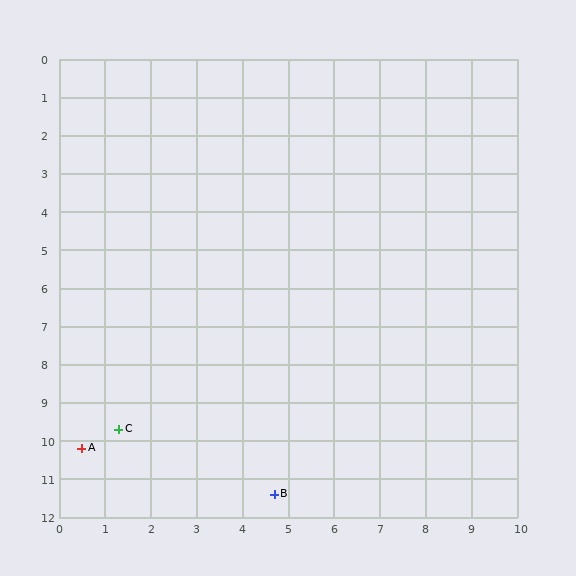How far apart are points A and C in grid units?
Points A and C are about 0.9 grid units apart.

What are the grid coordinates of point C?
Point C is at approximately (1.3, 9.7).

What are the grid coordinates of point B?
Point B is at approximately (4.7, 11.4).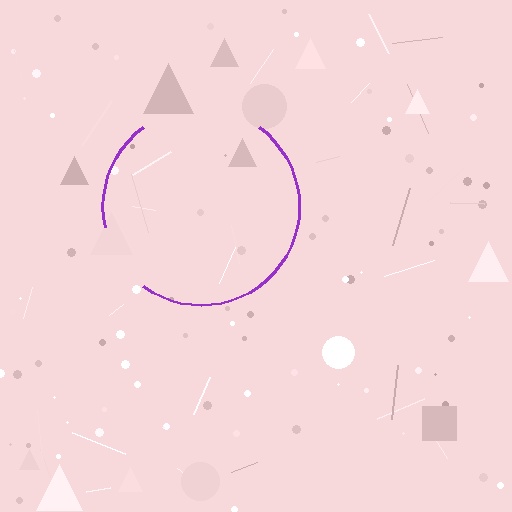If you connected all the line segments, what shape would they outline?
They would outline a circle.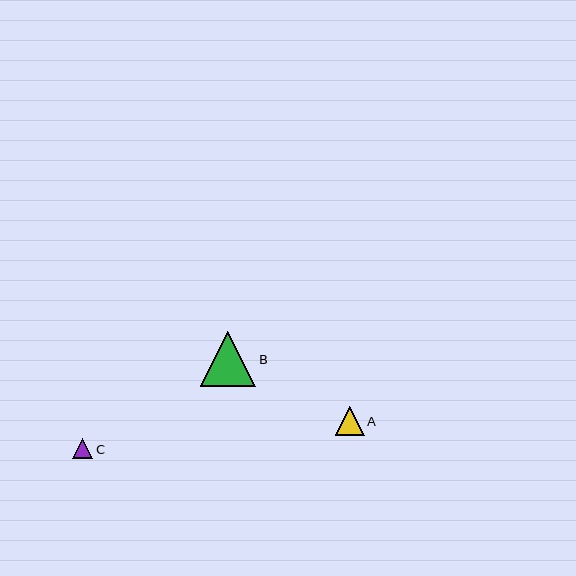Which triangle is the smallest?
Triangle C is the smallest with a size of approximately 20 pixels.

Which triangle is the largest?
Triangle B is the largest with a size of approximately 55 pixels.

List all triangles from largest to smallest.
From largest to smallest: B, A, C.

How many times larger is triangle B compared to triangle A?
Triangle B is approximately 1.9 times the size of triangle A.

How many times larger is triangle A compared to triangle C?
Triangle A is approximately 1.5 times the size of triangle C.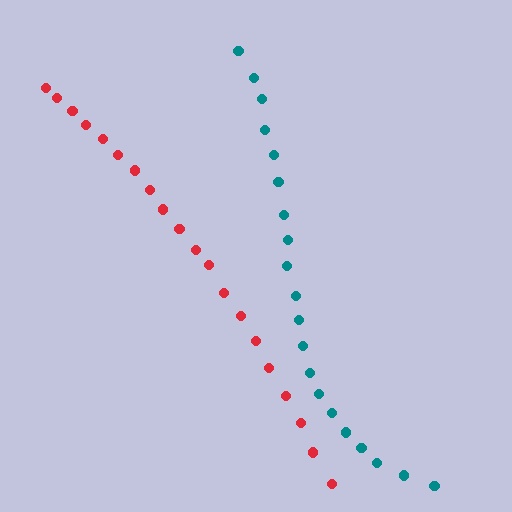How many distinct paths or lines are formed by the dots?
There are 2 distinct paths.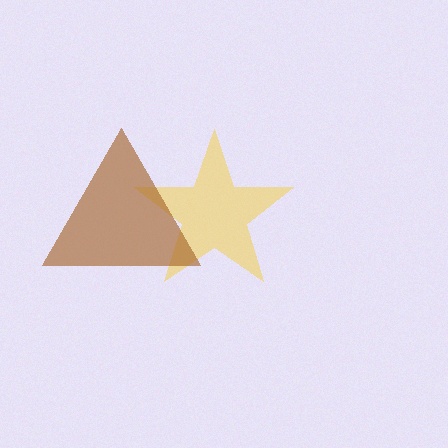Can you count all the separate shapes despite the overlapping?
Yes, there are 2 separate shapes.